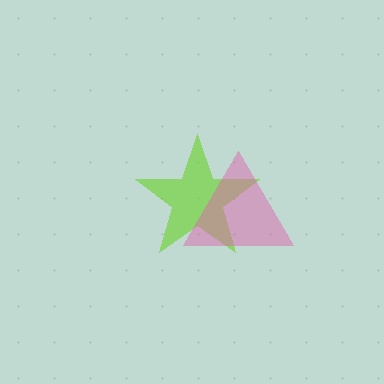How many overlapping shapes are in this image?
There are 2 overlapping shapes in the image.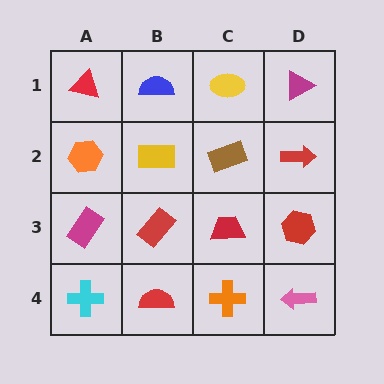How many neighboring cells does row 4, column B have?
3.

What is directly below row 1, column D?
A red arrow.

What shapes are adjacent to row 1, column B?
A yellow rectangle (row 2, column B), a red triangle (row 1, column A), a yellow ellipse (row 1, column C).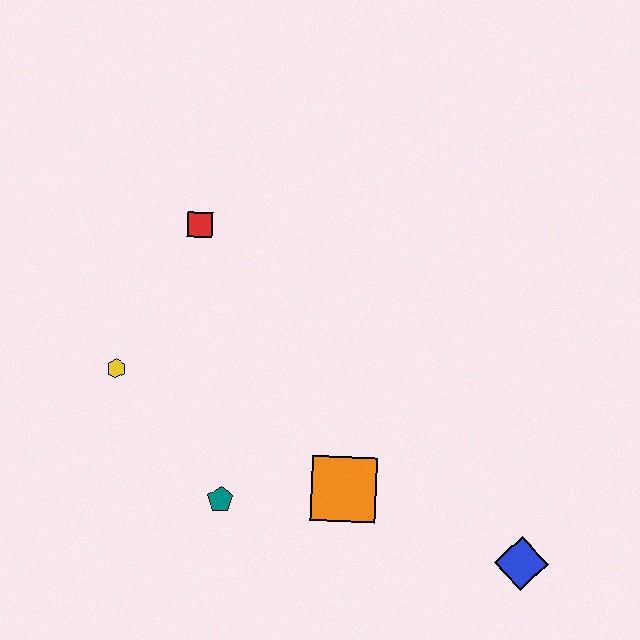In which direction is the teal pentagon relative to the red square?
The teal pentagon is below the red square.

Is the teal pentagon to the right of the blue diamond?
No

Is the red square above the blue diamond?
Yes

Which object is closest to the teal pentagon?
The orange square is closest to the teal pentagon.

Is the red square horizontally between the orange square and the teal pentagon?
No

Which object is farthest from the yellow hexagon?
The blue diamond is farthest from the yellow hexagon.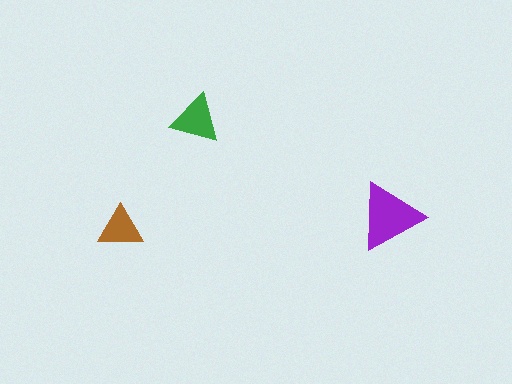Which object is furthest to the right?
The purple triangle is rightmost.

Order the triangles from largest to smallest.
the purple one, the green one, the brown one.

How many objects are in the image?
There are 3 objects in the image.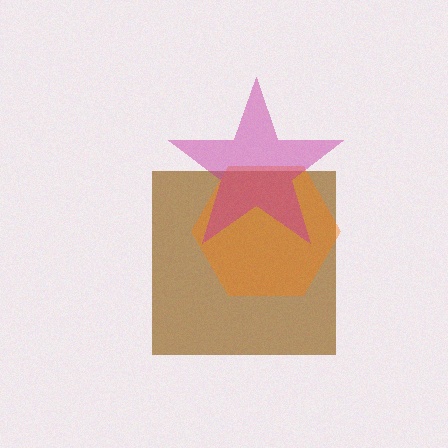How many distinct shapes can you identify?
There are 3 distinct shapes: a brown square, an orange hexagon, a magenta star.